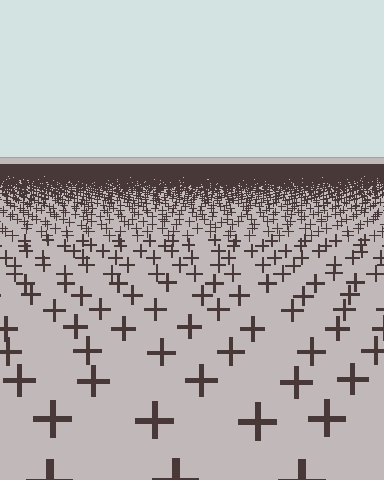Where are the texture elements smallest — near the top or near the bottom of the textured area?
Near the top.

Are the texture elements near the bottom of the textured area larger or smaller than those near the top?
Larger. Near the bottom, elements are closer to the viewer and appear at a bigger on-screen size.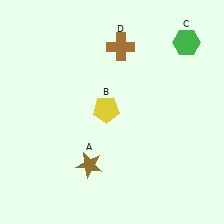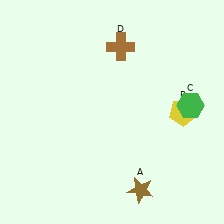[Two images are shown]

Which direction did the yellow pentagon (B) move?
The yellow pentagon (B) moved right.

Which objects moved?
The objects that moved are: the brown star (A), the yellow pentagon (B), the green hexagon (C).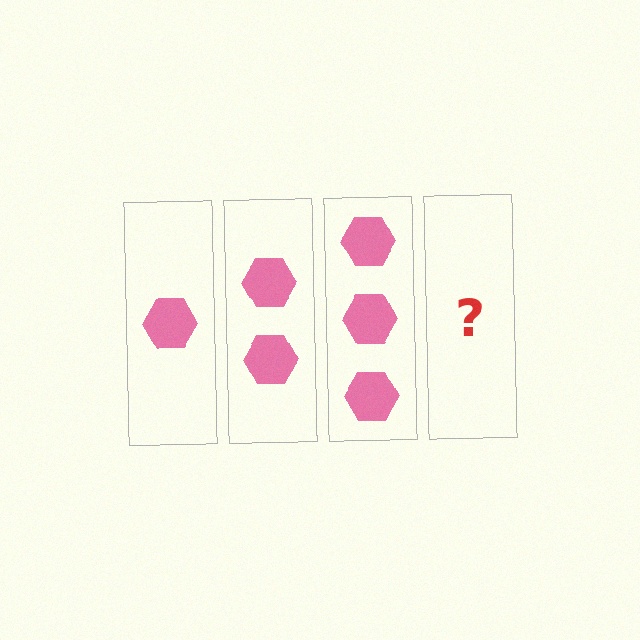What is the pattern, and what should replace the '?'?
The pattern is that each step adds one more hexagon. The '?' should be 4 hexagons.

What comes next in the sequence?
The next element should be 4 hexagons.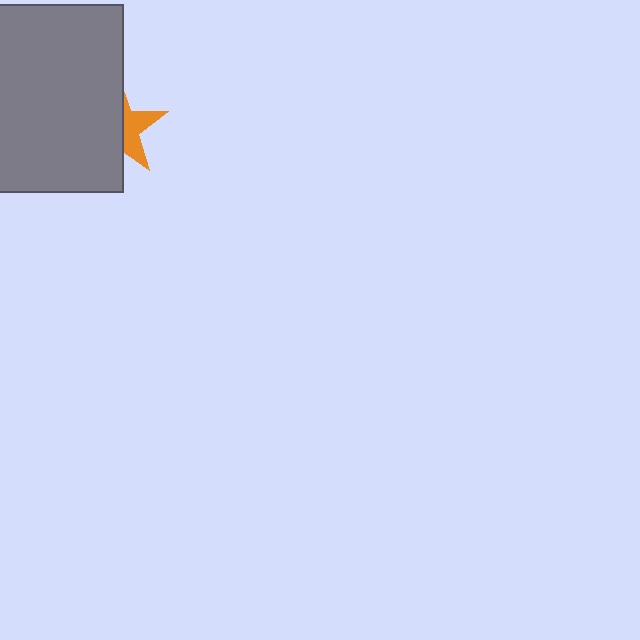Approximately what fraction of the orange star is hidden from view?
Roughly 60% of the orange star is hidden behind the gray rectangle.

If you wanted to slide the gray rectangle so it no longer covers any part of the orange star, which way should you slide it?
Slide it left — that is the most direct way to separate the two shapes.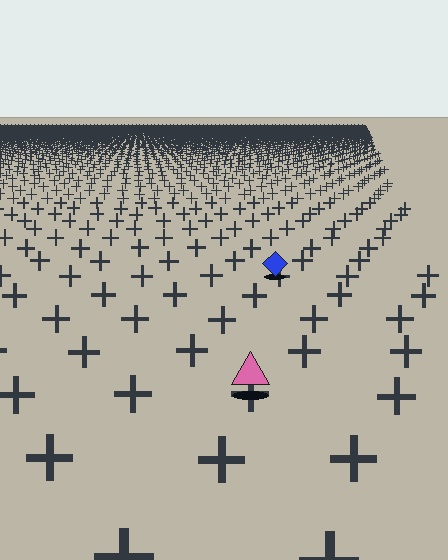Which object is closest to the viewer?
The pink triangle is closest. The texture marks near it are larger and more spread out.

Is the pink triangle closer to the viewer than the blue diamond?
Yes. The pink triangle is closer — you can tell from the texture gradient: the ground texture is coarser near it.